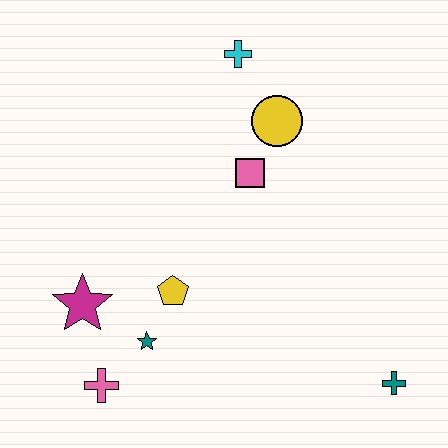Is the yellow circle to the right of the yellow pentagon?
Yes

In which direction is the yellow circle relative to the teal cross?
The yellow circle is above the teal cross.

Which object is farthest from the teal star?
The cyan cross is farthest from the teal star.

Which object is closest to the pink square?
The yellow circle is closest to the pink square.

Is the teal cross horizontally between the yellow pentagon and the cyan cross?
No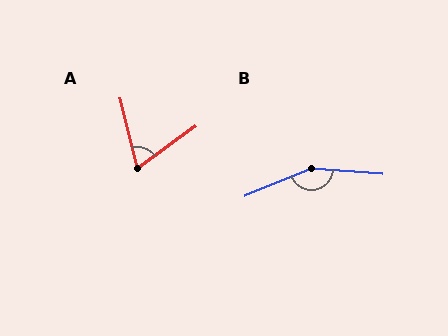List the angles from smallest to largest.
A (68°), B (154°).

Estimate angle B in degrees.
Approximately 154 degrees.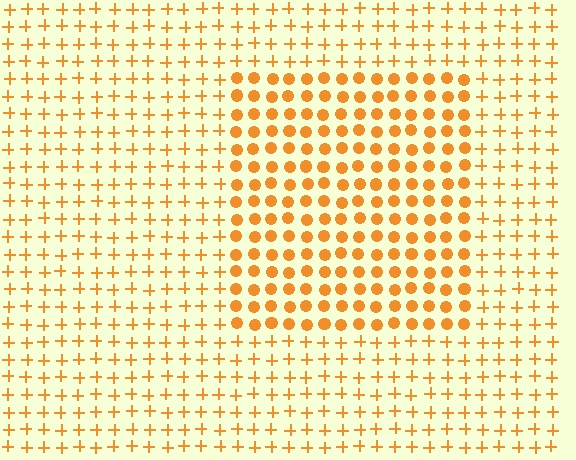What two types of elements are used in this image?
The image uses circles inside the rectangle region and plus signs outside it.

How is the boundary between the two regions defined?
The boundary is defined by a change in element shape: circles inside vs. plus signs outside. All elements share the same color and spacing.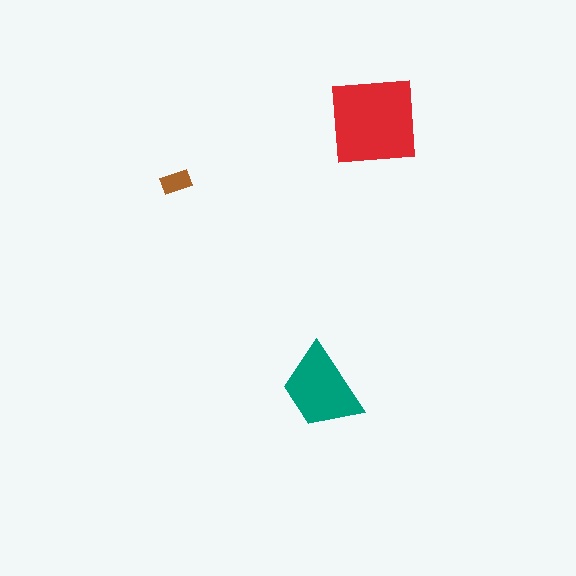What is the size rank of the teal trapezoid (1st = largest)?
2nd.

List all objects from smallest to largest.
The brown rectangle, the teal trapezoid, the red square.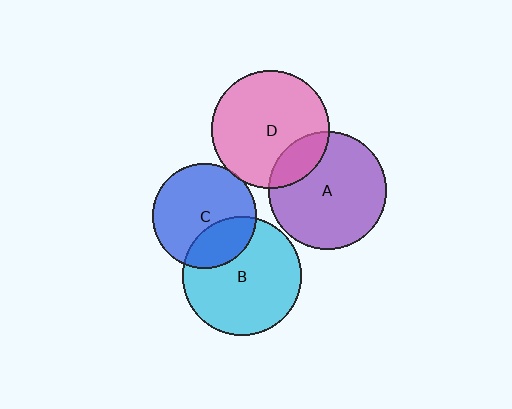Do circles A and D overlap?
Yes.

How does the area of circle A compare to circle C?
Approximately 1.3 times.